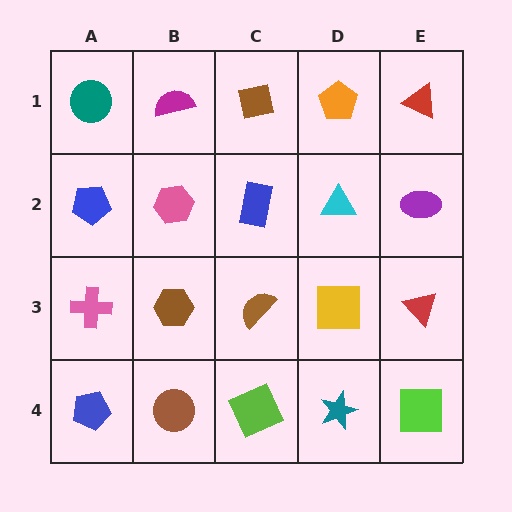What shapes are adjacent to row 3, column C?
A blue rectangle (row 2, column C), a lime square (row 4, column C), a brown hexagon (row 3, column B), a yellow square (row 3, column D).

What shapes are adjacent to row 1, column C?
A blue rectangle (row 2, column C), a magenta semicircle (row 1, column B), an orange pentagon (row 1, column D).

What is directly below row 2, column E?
A red triangle.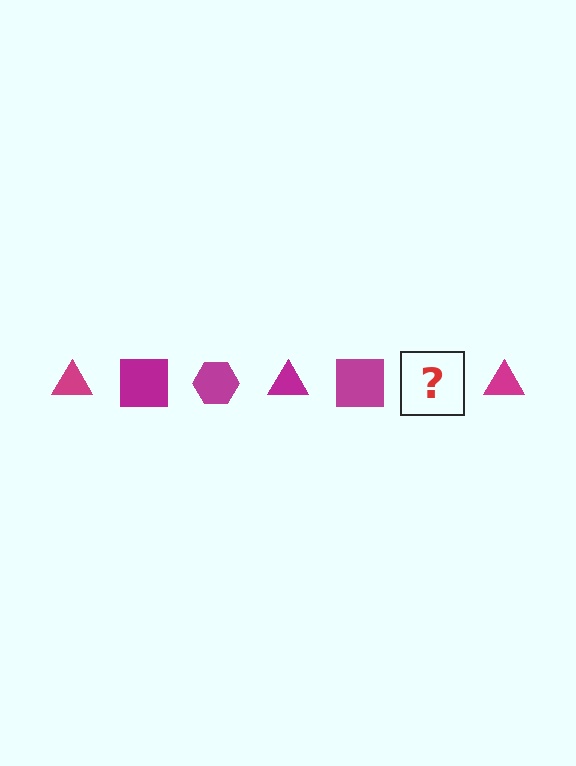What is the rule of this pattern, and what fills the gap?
The rule is that the pattern cycles through triangle, square, hexagon shapes in magenta. The gap should be filled with a magenta hexagon.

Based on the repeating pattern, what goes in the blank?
The blank should be a magenta hexagon.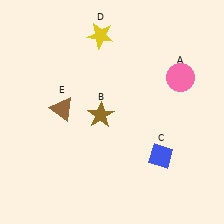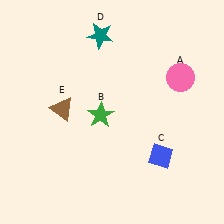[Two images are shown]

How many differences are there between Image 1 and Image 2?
There are 2 differences between the two images.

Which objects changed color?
B changed from brown to green. D changed from yellow to teal.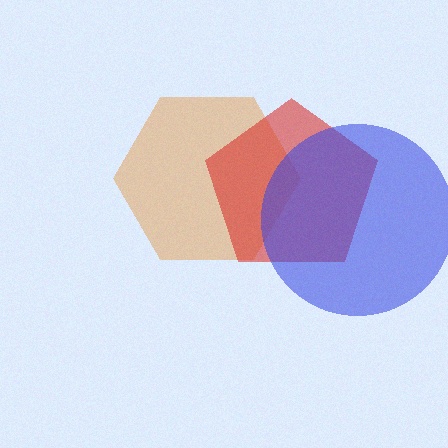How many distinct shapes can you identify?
There are 3 distinct shapes: an orange hexagon, a red pentagon, a blue circle.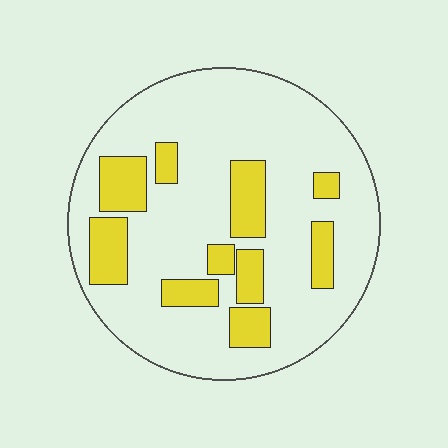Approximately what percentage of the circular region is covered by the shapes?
Approximately 20%.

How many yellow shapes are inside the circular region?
10.